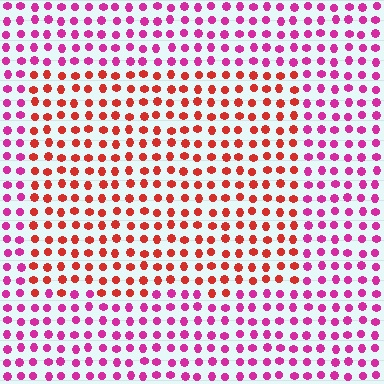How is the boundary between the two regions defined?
The boundary is defined purely by a slight shift in hue (about 44 degrees). Spacing, size, and orientation are identical on both sides.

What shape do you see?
I see a rectangle.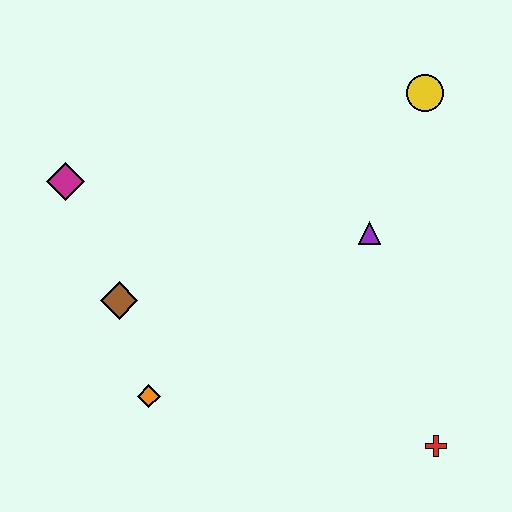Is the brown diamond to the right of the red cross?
No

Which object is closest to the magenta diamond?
The brown diamond is closest to the magenta diamond.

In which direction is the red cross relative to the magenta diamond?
The red cross is to the right of the magenta diamond.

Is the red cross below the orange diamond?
Yes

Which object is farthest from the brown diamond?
The yellow circle is farthest from the brown diamond.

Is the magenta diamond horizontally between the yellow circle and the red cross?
No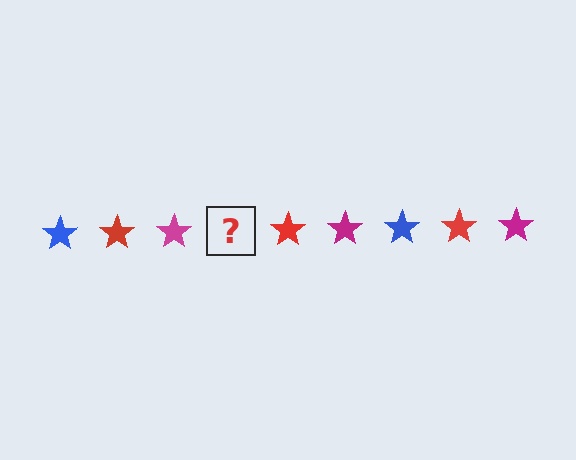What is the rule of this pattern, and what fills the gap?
The rule is that the pattern cycles through blue, red, magenta stars. The gap should be filled with a blue star.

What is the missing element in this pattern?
The missing element is a blue star.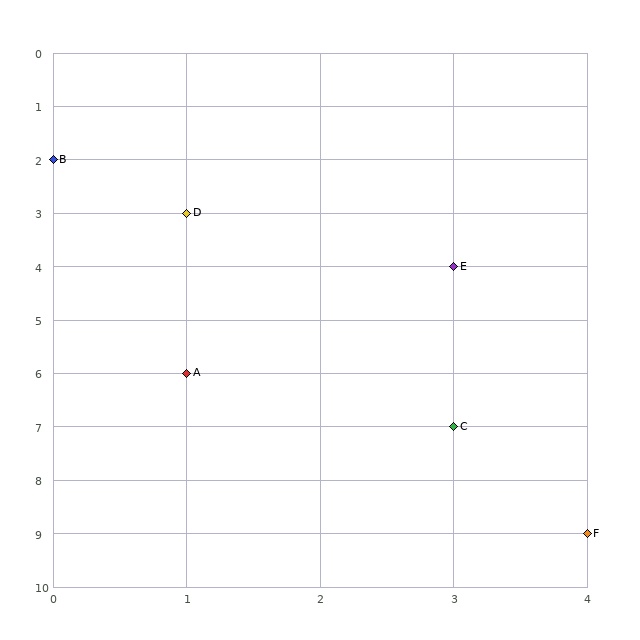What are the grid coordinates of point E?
Point E is at grid coordinates (3, 4).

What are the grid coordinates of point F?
Point F is at grid coordinates (4, 9).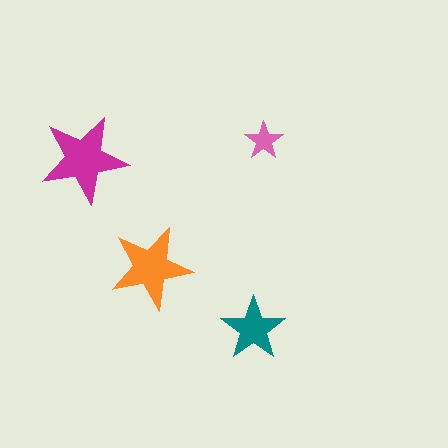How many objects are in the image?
There are 4 objects in the image.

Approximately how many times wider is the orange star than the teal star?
About 1.5 times wider.